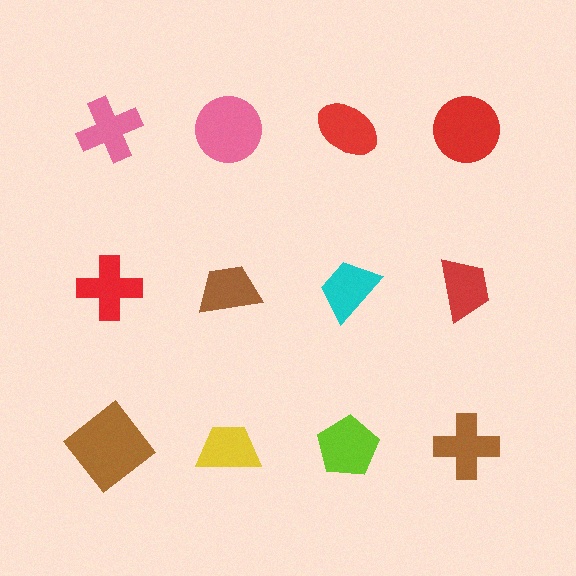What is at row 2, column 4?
A red trapezoid.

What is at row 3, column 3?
A lime pentagon.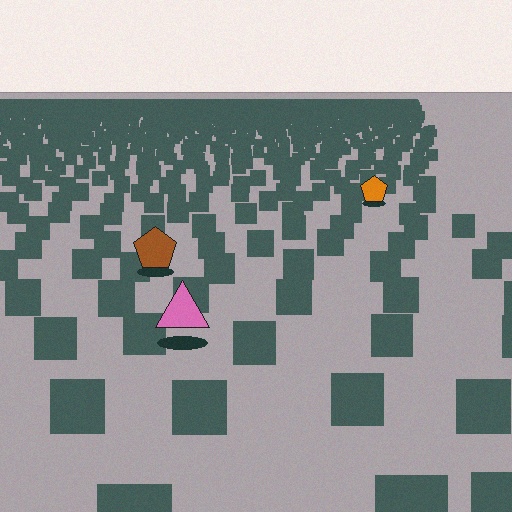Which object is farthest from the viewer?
The orange pentagon is farthest from the viewer. It appears smaller and the ground texture around it is denser.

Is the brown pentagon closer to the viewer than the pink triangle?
No. The pink triangle is closer — you can tell from the texture gradient: the ground texture is coarser near it.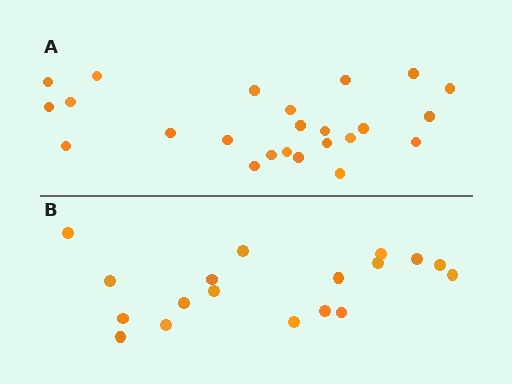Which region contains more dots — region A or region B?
Region A (the top region) has more dots.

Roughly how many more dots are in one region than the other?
Region A has about 6 more dots than region B.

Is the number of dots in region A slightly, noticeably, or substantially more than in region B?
Region A has noticeably more, but not dramatically so. The ratio is roughly 1.3 to 1.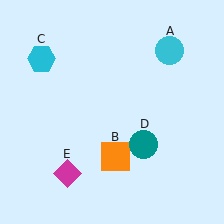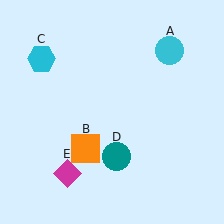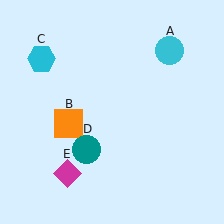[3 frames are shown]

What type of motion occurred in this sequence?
The orange square (object B), teal circle (object D) rotated clockwise around the center of the scene.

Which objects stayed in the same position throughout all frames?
Cyan circle (object A) and cyan hexagon (object C) and magenta diamond (object E) remained stationary.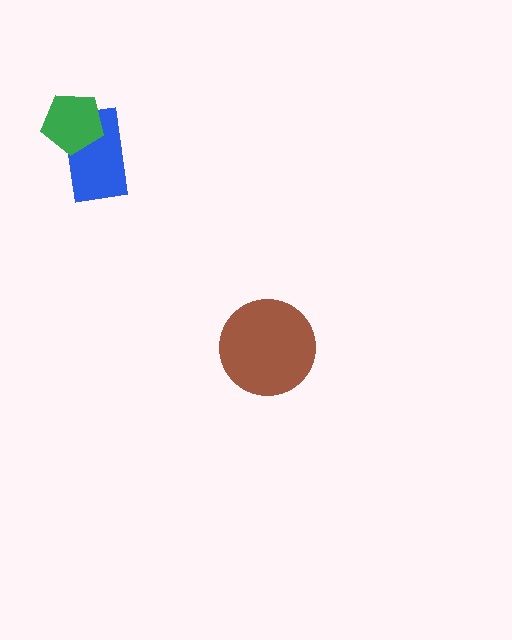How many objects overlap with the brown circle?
0 objects overlap with the brown circle.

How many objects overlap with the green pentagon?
1 object overlaps with the green pentagon.